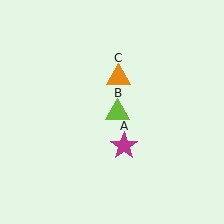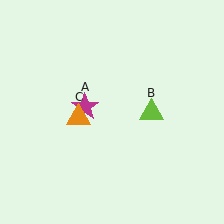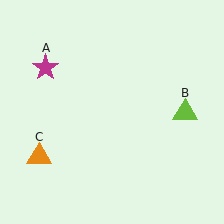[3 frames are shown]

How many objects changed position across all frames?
3 objects changed position: magenta star (object A), lime triangle (object B), orange triangle (object C).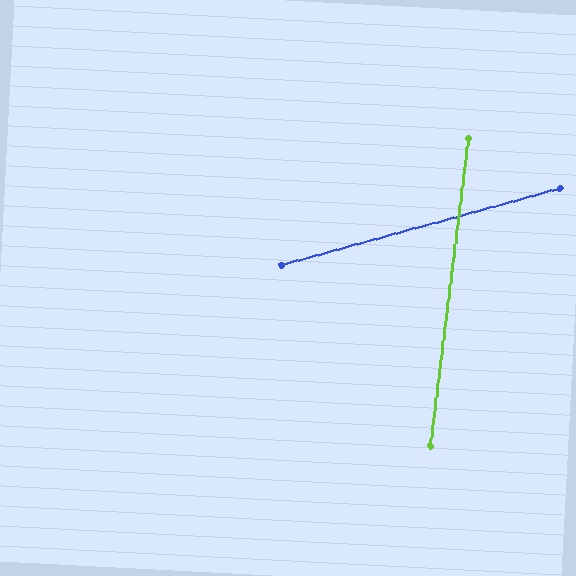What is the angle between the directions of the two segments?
Approximately 68 degrees.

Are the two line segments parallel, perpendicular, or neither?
Neither parallel nor perpendicular — they differ by about 68°.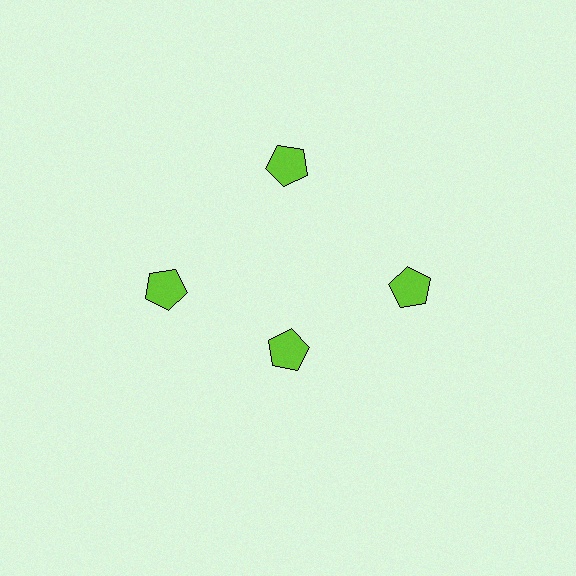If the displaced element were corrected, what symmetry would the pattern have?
It would have 4-fold rotational symmetry — the pattern would map onto itself every 90 degrees.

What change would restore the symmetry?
The symmetry would be restored by moving it outward, back onto the ring so that all 4 pentagons sit at equal angles and equal distance from the center.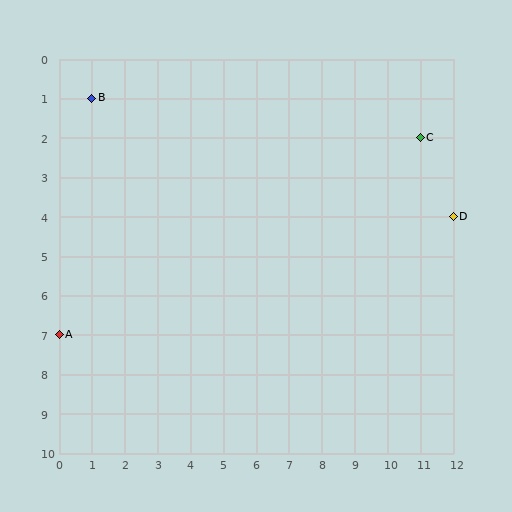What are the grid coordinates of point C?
Point C is at grid coordinates (11, 2).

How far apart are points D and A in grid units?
Points D and A are 12 columns and 3 rows apart (about 12.4 grid units diagonally).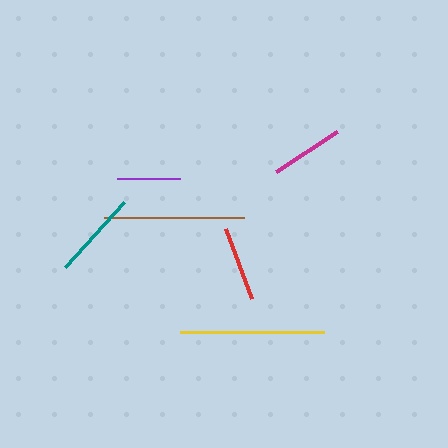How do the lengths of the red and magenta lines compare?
The red and magenta lines are approximately the same length.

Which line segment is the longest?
The yellow line is the longest at approximately 144 pixels.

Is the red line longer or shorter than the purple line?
The red line is longer than the purple line.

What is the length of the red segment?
The red segment is approximately 75 pixels long.